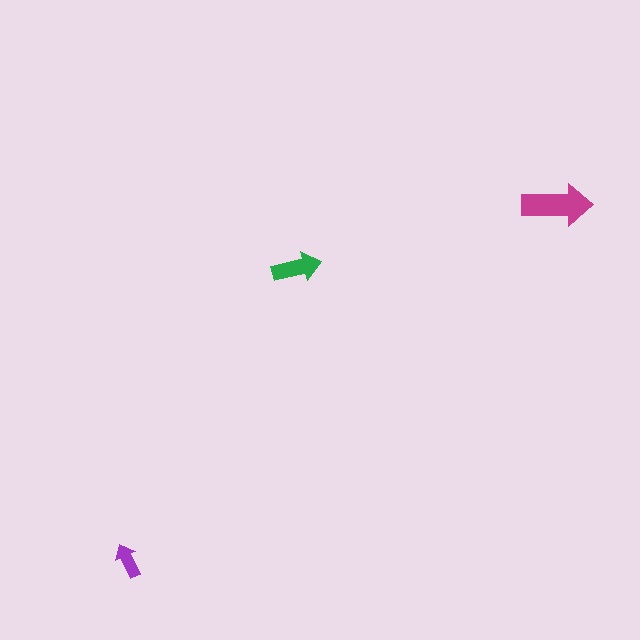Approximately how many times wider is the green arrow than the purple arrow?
About 1.5 times wider.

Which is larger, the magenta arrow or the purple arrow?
The magenta one.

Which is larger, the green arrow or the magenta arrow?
The magenta one.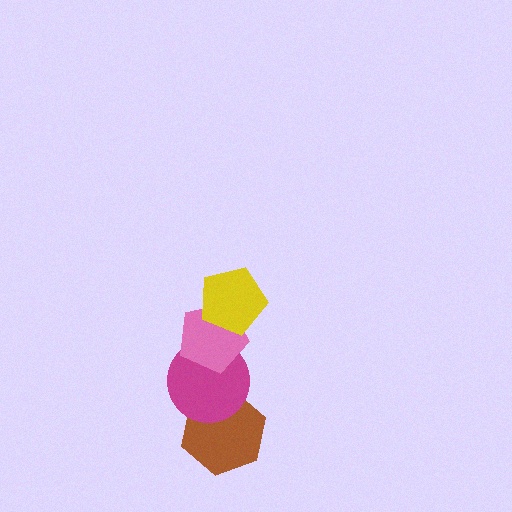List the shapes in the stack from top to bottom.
From top to bottom: the yellow pentagon, the pink pentagon, the magenta circle, the brown hexagon.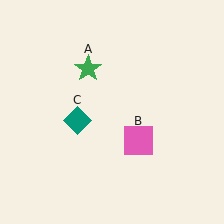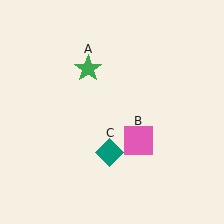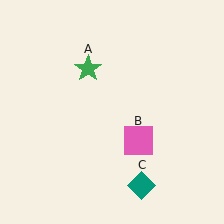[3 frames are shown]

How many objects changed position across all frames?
1 object changed position: teal diamond (object C).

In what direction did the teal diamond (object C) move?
The teal diamond (object C) moved down and to the right.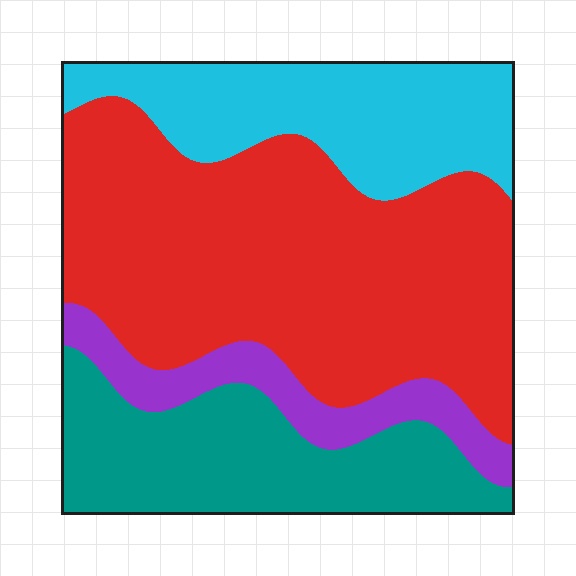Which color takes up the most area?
Red, at roughly 50%.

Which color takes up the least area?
Purple, at roughly 10%.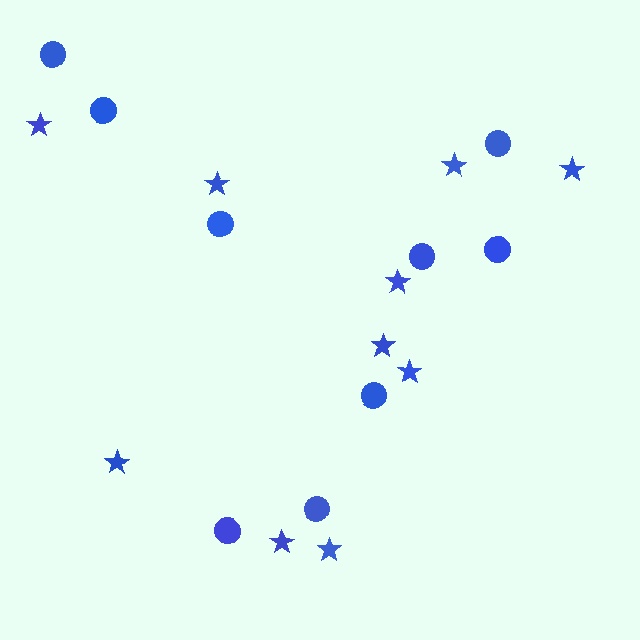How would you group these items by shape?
There are 2 groups: one group of stars (10) and one group of circles (9).